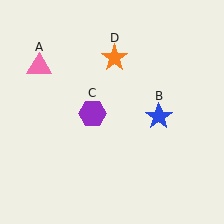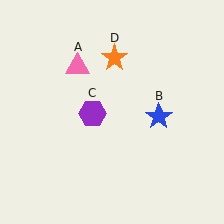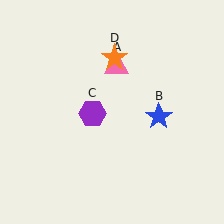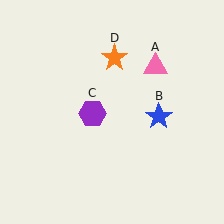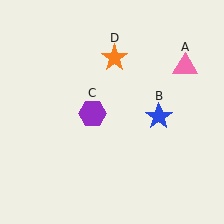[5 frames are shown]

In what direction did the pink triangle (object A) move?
The pink triangle (object A) moved right.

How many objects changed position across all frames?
1 object changed position: pink triangle (object A).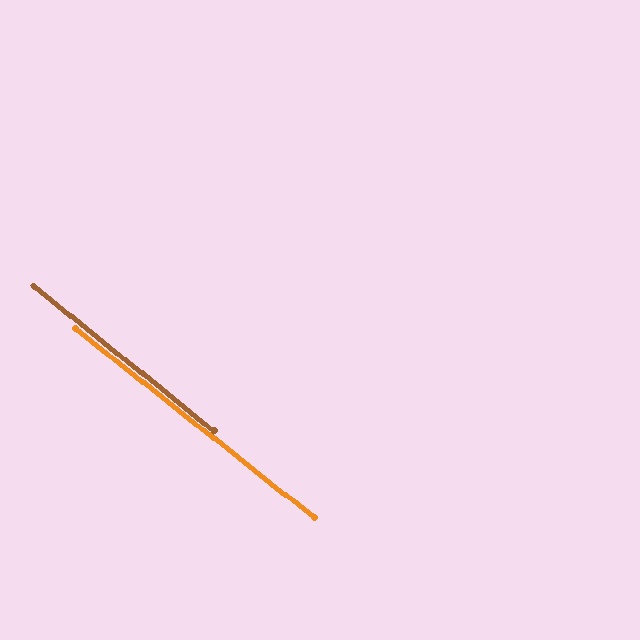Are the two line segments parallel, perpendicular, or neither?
Parallel — their directions differ by only 0.4°.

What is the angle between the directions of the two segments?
Approximately 0 degrees.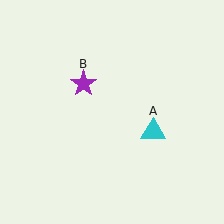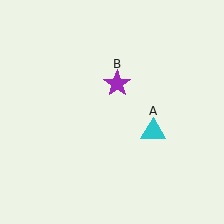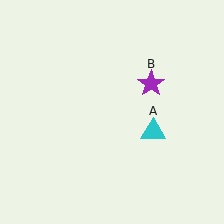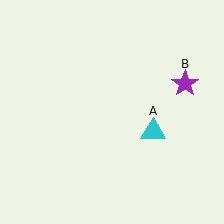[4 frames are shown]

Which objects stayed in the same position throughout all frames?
Cyan triangle (object A) remained stationary.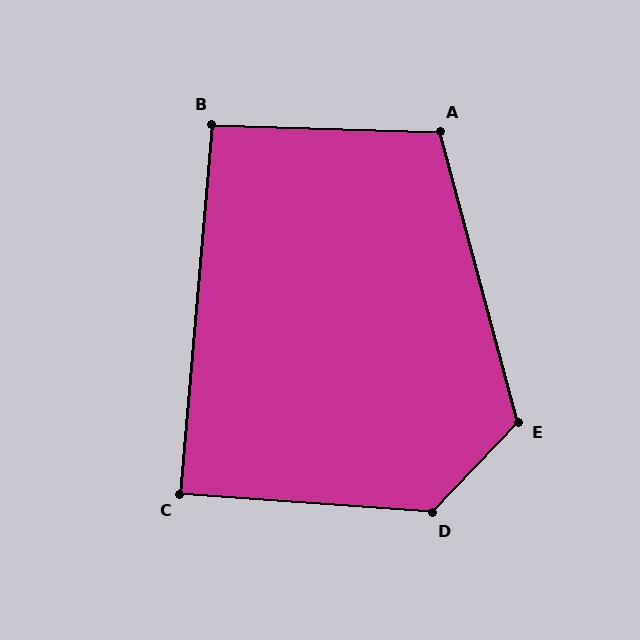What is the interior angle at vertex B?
Approximately 93 degrees (approximately right).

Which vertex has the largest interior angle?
D, at approximately 129 degrees.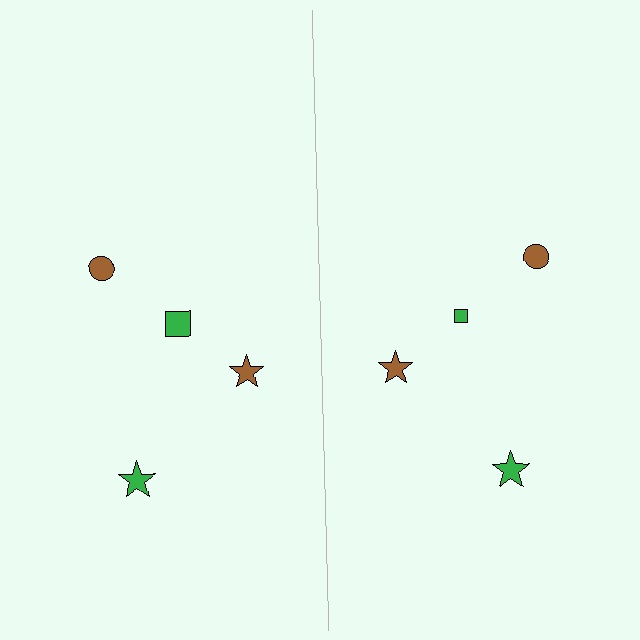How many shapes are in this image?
There are 8 shapes in this image.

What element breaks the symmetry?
The green square on the right side has a different size than its mirror counterpart.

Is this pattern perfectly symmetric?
No, the pattern is not perfectly symmetric. The green square on the right side has a different size than its mirror counterpart.